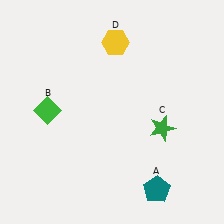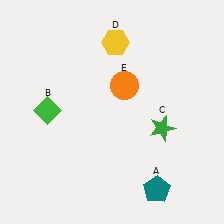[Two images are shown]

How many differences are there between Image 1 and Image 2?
There is 1 difference between the two images.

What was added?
An orange circle (E) was added in Image 2.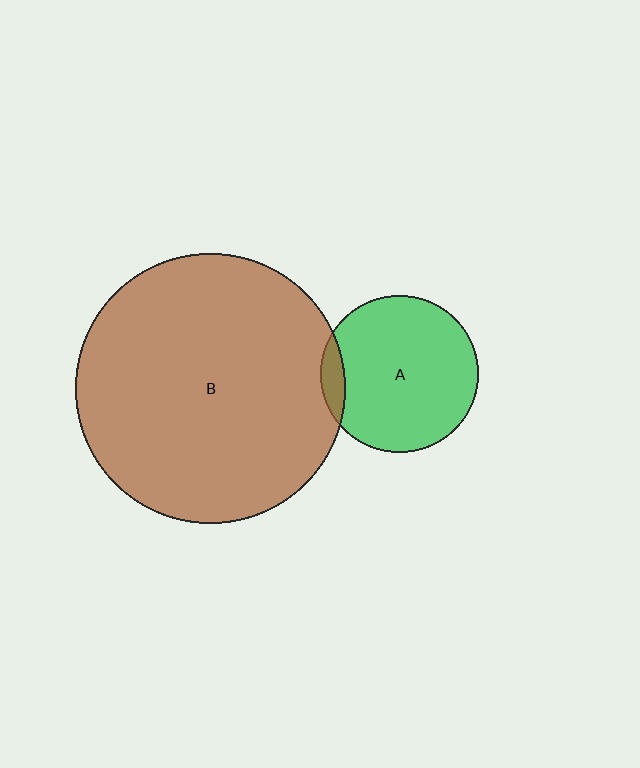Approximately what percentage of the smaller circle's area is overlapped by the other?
Approximately 10%.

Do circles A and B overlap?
Yes.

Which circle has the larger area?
Circle B (brown).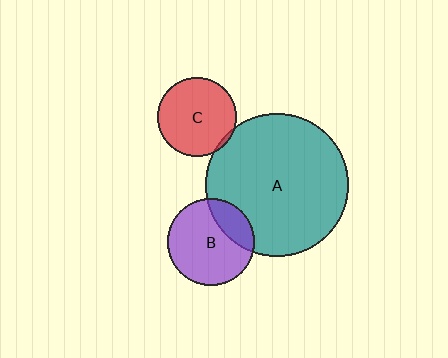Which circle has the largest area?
Circle A (teal).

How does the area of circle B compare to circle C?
Approximately 1.2 times.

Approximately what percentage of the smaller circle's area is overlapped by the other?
Approximately 5%.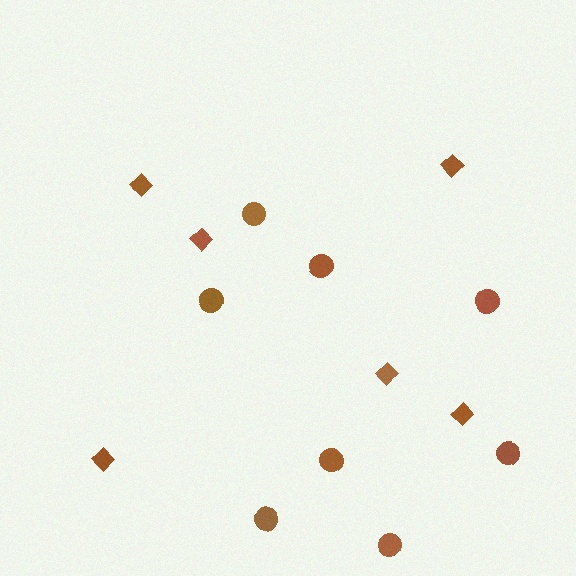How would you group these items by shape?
There are 2 groups: one group of diamonds (6) and one group of circles (8).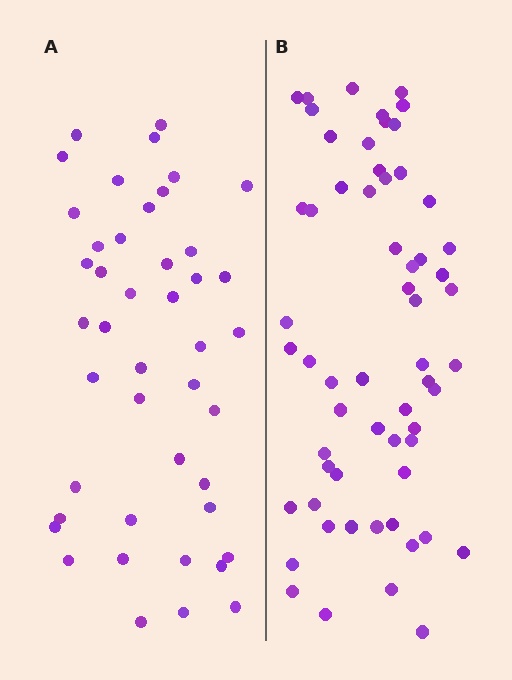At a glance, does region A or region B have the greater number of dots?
Region B (the right region) has more dots.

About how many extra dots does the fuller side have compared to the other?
Region B has approximately 15 more dots than region A.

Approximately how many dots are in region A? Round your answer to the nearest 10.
About 40 dots. (The exact count is 44, which rounds to 40.)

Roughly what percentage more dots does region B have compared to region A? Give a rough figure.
About 35% more.